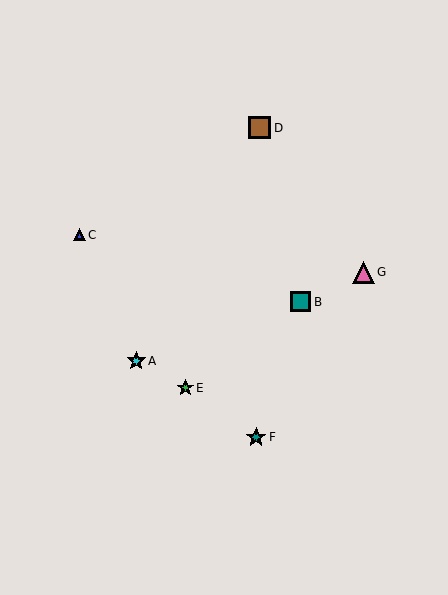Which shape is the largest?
The pink triangle (labeled G) is the largest.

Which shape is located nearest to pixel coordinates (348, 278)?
The pink triangle (labeled G) at (363, 272) is nearest to that location.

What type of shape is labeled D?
Shape D is a brown square.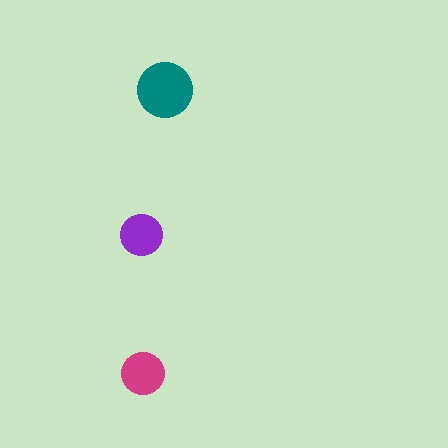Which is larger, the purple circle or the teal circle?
The teal one.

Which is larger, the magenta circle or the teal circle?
The teal one.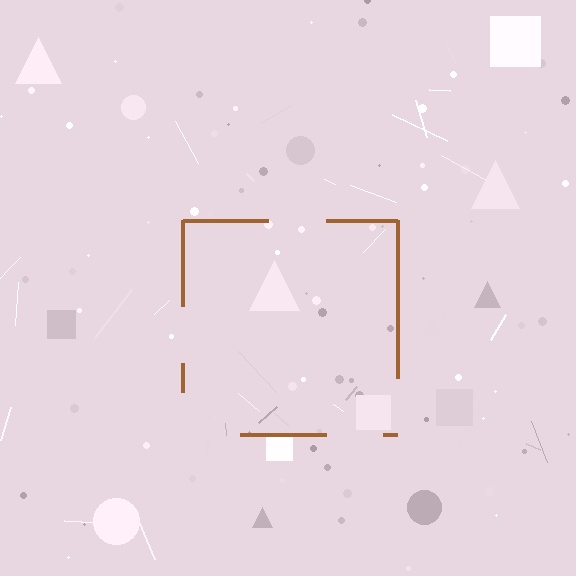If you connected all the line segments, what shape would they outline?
They would outline a square.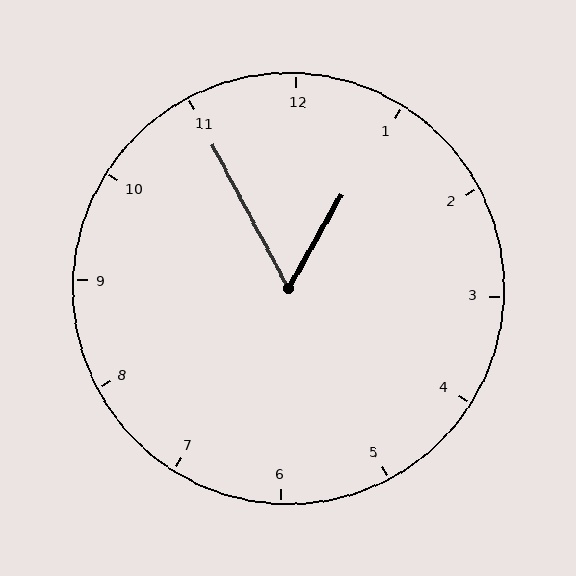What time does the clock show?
12:55.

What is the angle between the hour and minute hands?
Approximately 58 degrees.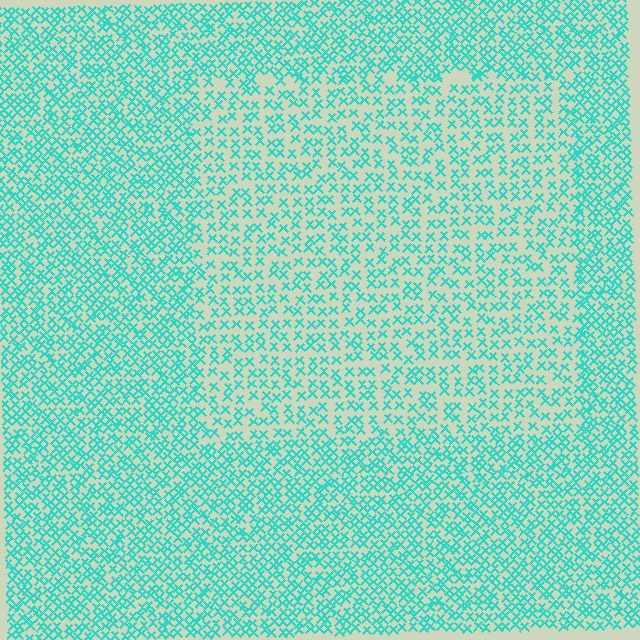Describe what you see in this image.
The image contains small cyan elements arranged at two different densities. A rectangle-shaped region is visible where the elements are less densely packed than the surrounding area.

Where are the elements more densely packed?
The elements are more densely packed outside the rectangle boundary.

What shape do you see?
I see a rectangle.